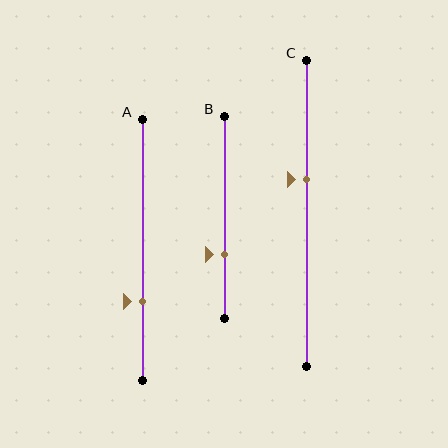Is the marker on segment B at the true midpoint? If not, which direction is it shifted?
No, the marker on segment B is shifted downward by about 18% of the segment length.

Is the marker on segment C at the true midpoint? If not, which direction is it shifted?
No, the marker on segment C is shifted upward by about 11% of the segment length.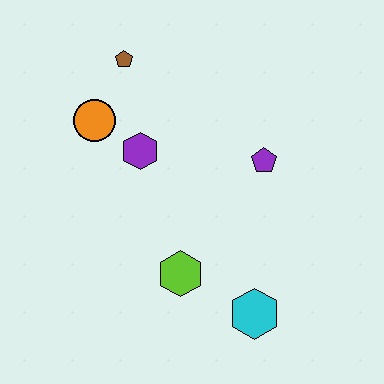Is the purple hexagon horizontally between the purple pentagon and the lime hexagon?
No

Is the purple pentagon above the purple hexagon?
No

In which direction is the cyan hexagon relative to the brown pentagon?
The cyan hexagon is below the brown pentagon.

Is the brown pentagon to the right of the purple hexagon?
No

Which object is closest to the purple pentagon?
The purple hexagon is closest to the purple pentagon.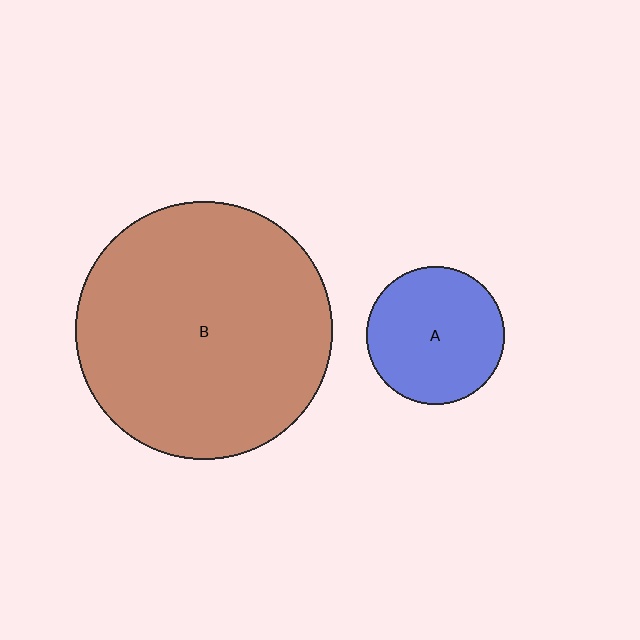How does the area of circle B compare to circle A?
Approximately 3.5 times.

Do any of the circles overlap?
No, none of the circles overlap.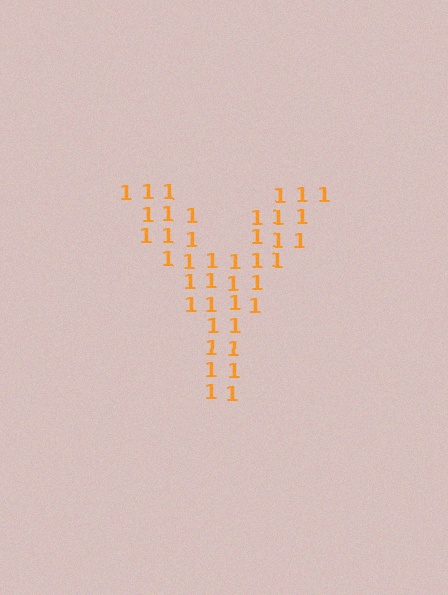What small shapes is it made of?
It is made of small digit 1's.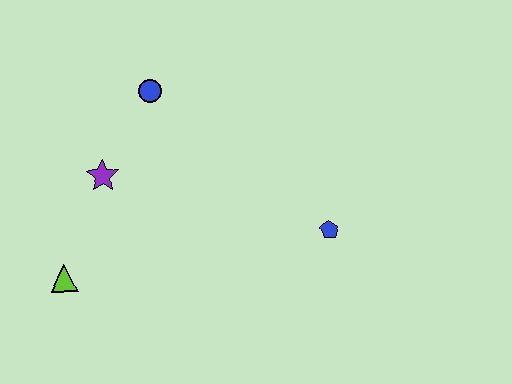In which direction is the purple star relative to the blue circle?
The purple star is below the blue circle.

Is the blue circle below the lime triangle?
No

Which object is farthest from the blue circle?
The blue pentagon is farthest from the blue circle.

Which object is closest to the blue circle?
The purple star is closest to the blue circle.